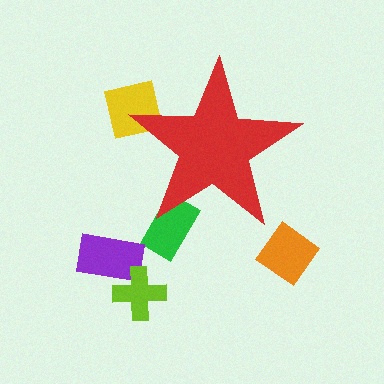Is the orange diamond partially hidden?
No, the orange diamond is fully visible.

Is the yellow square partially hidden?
Yes, the yellow square is partially hidden behind the red star.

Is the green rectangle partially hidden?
Yes, the green rectangle is partially hidden behind the red star.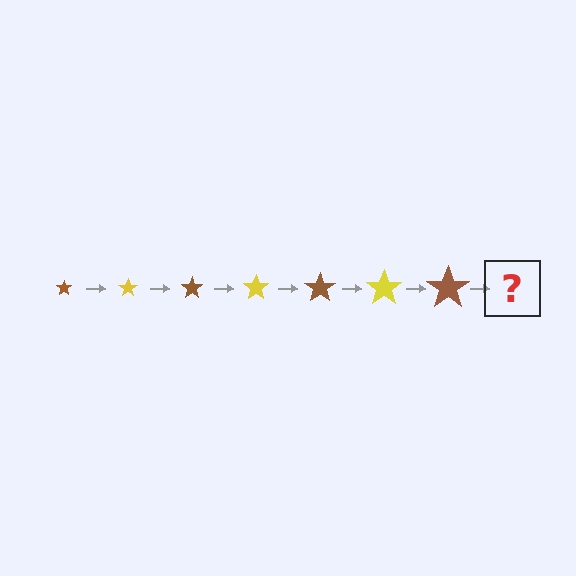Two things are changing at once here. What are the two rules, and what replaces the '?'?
The two rules are that the star grows larger each step and the color cycles through brown and yellow. The '?' should be a yellow star, larger than the previous one.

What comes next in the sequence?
The next element should be a yellow star, larger than the previous one.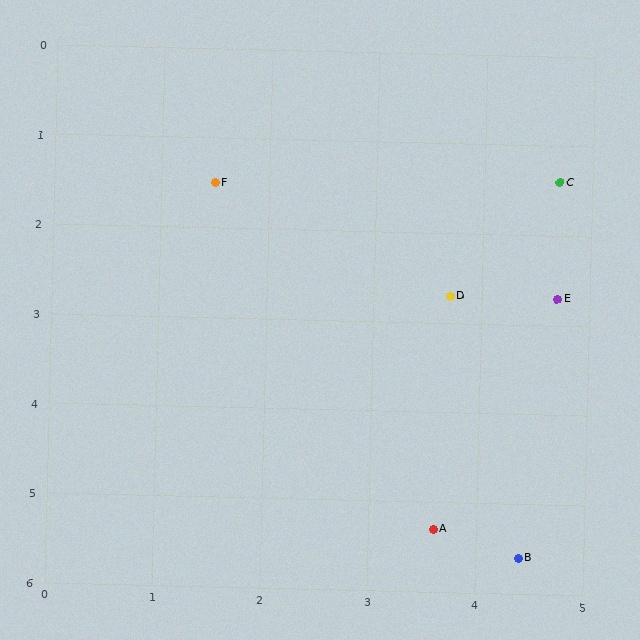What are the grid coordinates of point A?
Point A is at approximately (3.6, 5.3).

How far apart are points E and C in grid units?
Points E and C are about 1.3 grid units apart.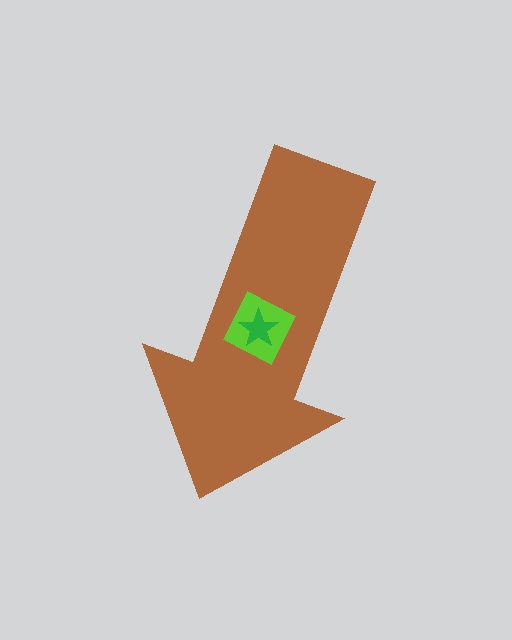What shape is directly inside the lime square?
The green star.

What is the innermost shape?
The green star.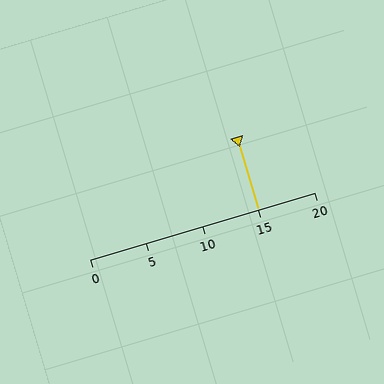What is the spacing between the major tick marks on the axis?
The major ticks are spaced 5 apart.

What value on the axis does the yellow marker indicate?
The marker indicates approximately 15.